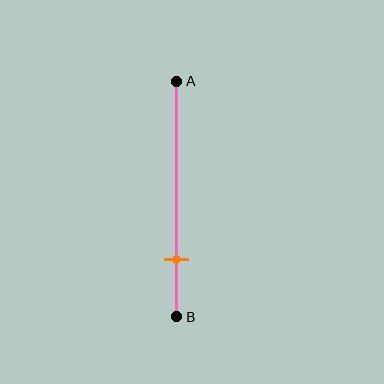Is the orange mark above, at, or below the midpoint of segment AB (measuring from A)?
The orange mark is below the midpoint of segment AB.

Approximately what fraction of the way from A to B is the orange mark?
The orange mark is approximately 75% of the way from A to B.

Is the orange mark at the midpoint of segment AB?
No, the mark is at about 75% from A, not at the 50% midpoint.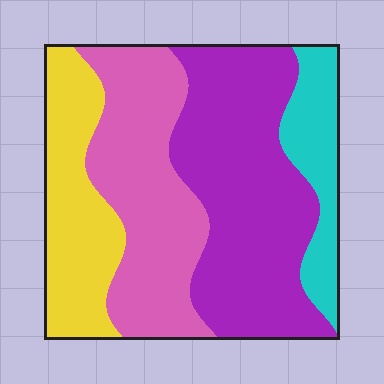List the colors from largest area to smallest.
From largest to smallest: purple, pink, yellow, cyan.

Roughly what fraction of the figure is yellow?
Yellow covers roughly 20% of the figure.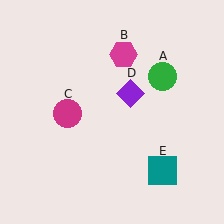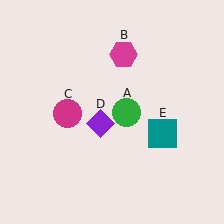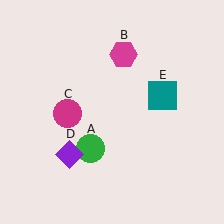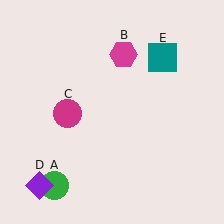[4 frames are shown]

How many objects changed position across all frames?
3 objects changed position: green circle (object A), purple diamond (object D), teal square (object E).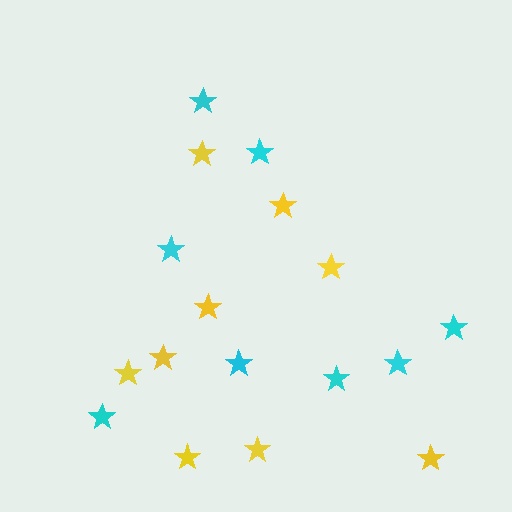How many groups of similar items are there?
There are 2 groups: one group of yellow stars (9) and one group of cyan stars (8).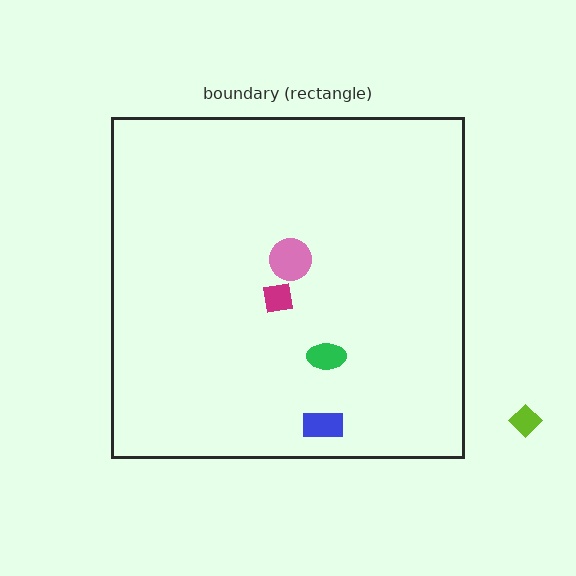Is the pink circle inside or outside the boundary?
Inside.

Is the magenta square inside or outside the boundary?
Inside.